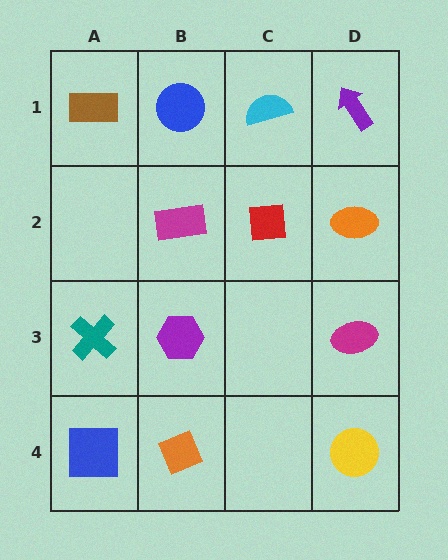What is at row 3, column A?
A teal cross.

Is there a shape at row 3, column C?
No, that cell is empty.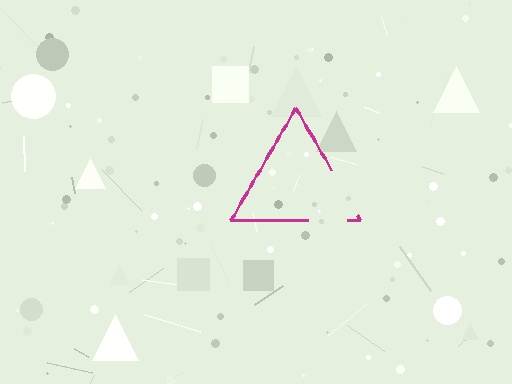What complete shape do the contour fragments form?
The contour fragments form a triangle.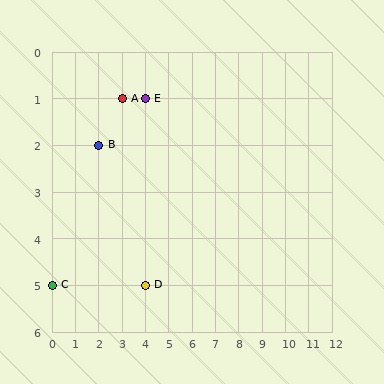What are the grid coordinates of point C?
Point C is at grid coordinates (0, 5).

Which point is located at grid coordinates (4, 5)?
Point D is at (4, 5).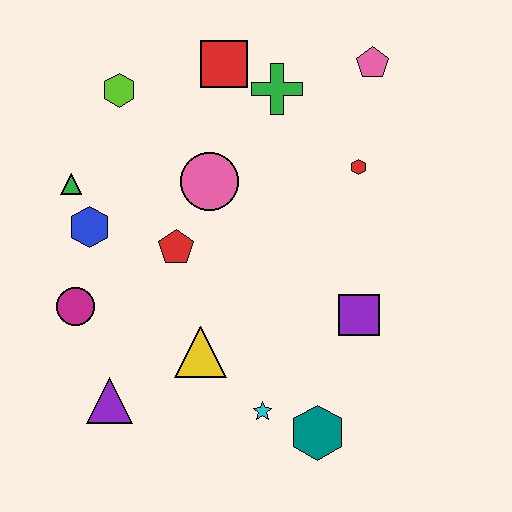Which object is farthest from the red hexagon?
The purple triangle is farthest from the red hexagon.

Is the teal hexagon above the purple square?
No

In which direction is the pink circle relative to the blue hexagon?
The pink circle is to the right of the blue hexagon.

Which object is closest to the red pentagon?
The pink circle is closest to the red pentagon.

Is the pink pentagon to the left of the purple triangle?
No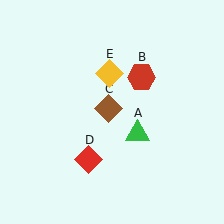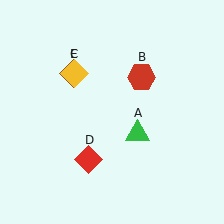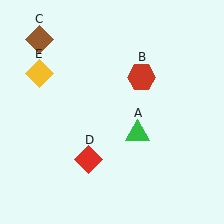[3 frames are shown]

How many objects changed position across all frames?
2 objects changed position: brown diamond (object C), yellow diamond (object E).